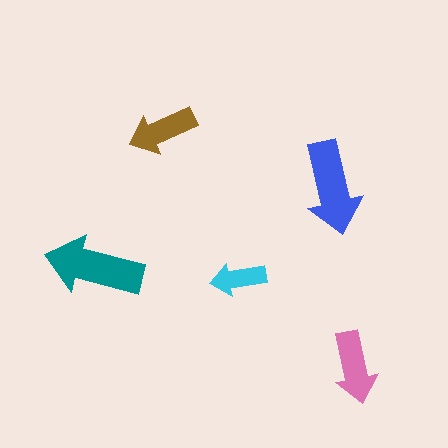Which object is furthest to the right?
The pink arrow is rightmost.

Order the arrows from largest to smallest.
the teal one, the blue one, the pink one, the brown one, the cyan one.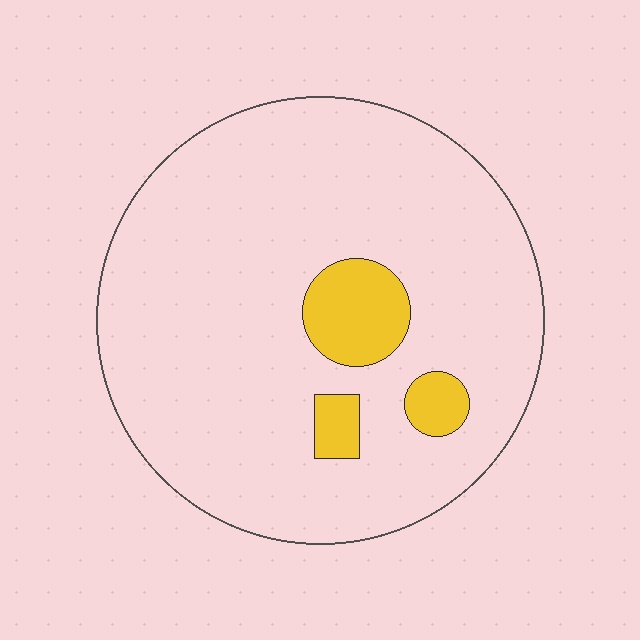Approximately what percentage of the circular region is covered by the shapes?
Approximately 10%.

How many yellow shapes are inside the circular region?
3.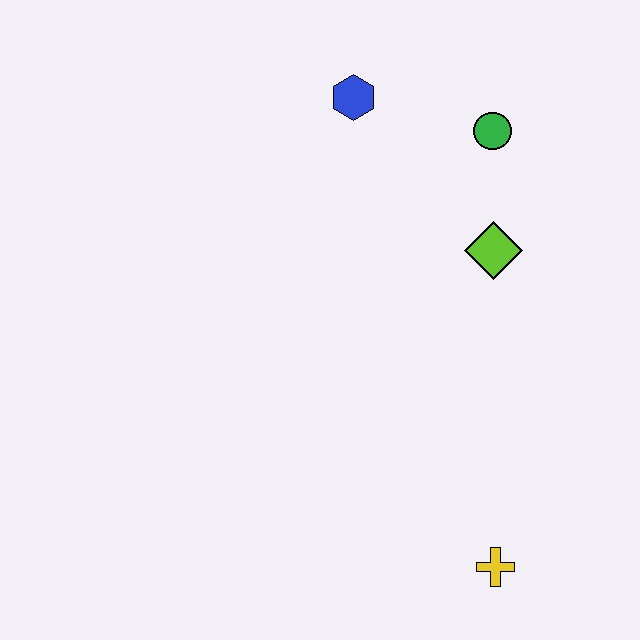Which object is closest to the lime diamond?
The green circle is closest to the lime diamond.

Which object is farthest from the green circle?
The yellow cross is farthest from the green circle.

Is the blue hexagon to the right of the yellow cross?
No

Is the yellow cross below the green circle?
Yes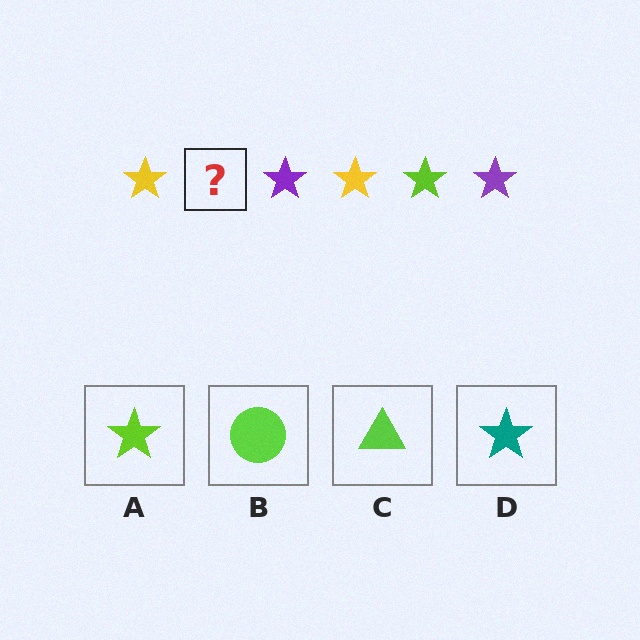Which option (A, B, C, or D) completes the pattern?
A.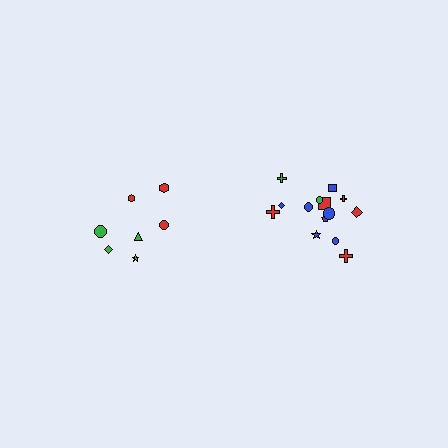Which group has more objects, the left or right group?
The right group.